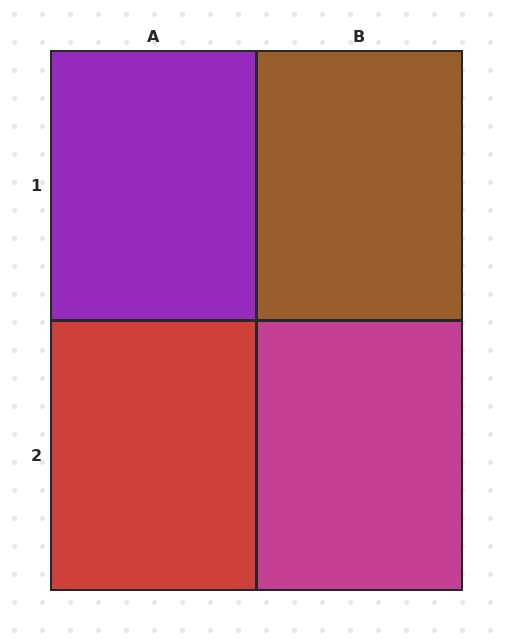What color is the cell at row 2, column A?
Red.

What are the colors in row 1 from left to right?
Purple, brown.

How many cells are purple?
1 cell is purple.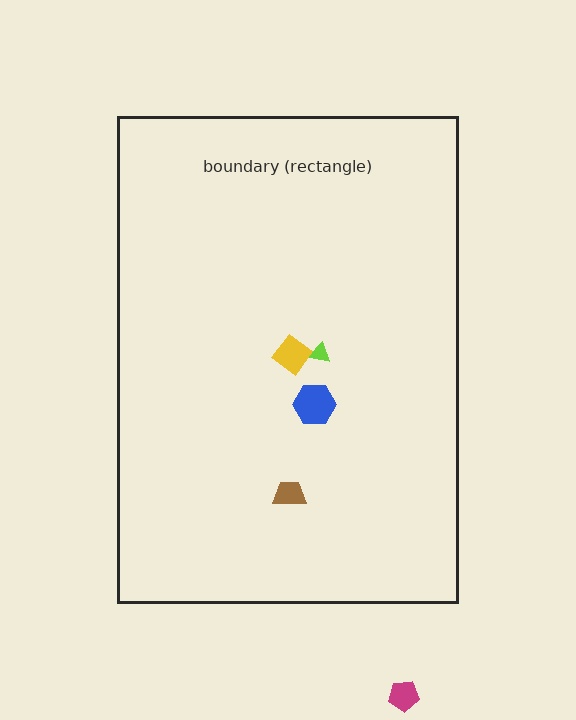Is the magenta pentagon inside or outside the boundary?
Outside.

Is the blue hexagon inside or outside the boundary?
Inside.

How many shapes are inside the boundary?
4 inside, 1 outside.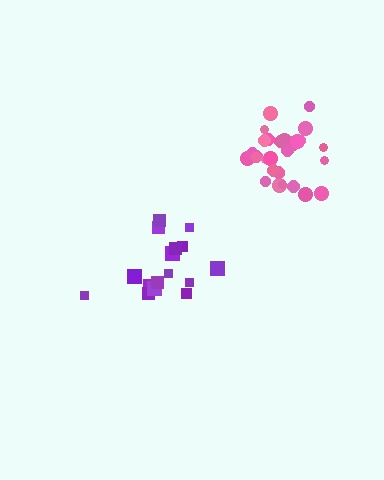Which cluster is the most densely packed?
Pink.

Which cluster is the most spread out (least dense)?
Purple.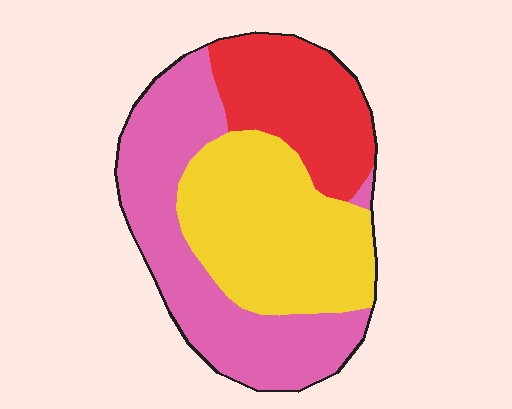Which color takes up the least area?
Red, at roughly 25%.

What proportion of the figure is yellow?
Yellow covers around 35% of the figure.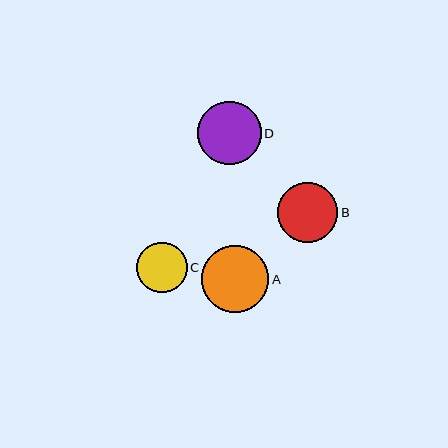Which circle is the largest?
Circle A is the largest with a size of approximately 67 pixels.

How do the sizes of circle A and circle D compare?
Circle A and circle D are approximately the same size.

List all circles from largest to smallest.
From largest to smallest: A, D, B, C.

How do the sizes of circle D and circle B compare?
Circle D and circle B are approximately the same size.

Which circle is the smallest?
Circle C is the smallest with a size of approximately 50 pixels.